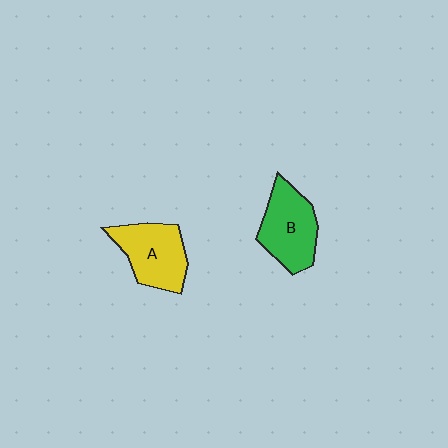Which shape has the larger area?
Shape B (green).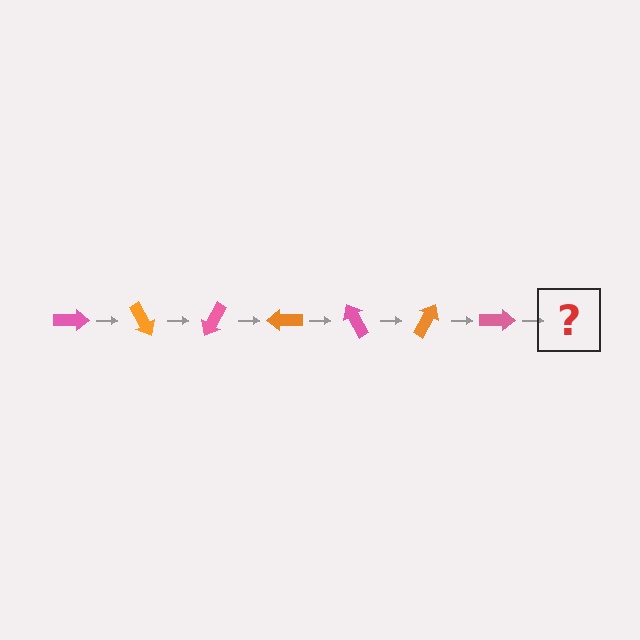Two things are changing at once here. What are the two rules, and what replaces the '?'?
The two rules are that it rotates 60 degrees each step and the color cycles through pink and orange. The '?' should be an orange arrow, rotated 420 degrees from the start.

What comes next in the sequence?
The next element should be an orange arrow, rotated 420 degrees from the start.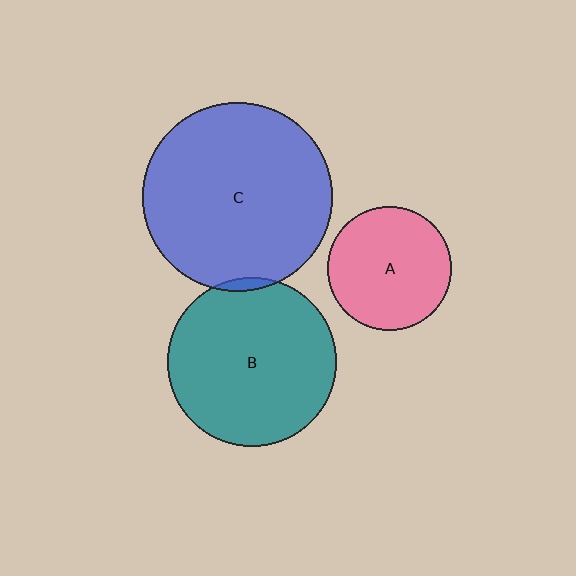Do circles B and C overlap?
Yes.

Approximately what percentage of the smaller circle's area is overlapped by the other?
Approximately 5%.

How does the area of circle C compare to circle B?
Approximately 1.2 times.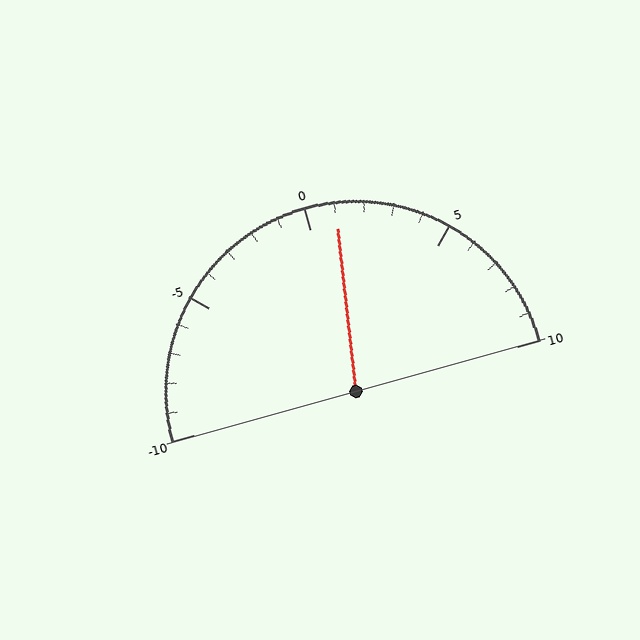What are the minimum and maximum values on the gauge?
The gauge ranges from -10 to 10.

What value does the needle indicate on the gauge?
The needle indicates approximately 1.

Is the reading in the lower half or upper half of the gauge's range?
The reading is in the upper half of the range (-10 to 10).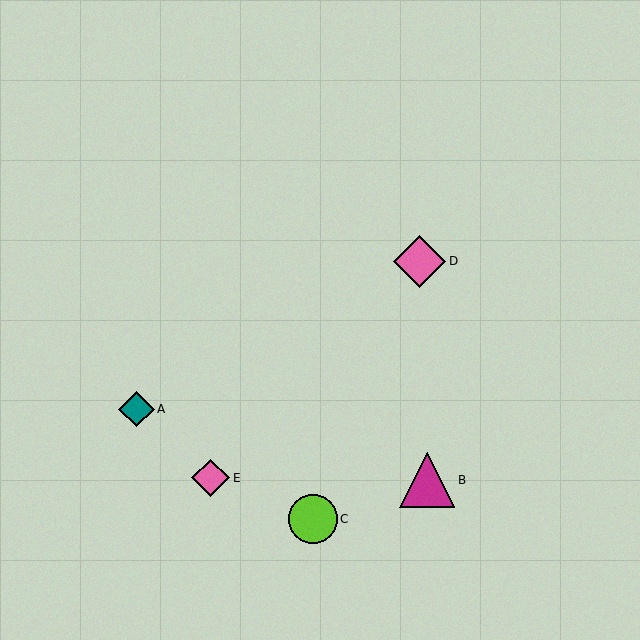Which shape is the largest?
The magenta triangle (labeled B) is the largest.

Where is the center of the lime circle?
The center of the lime circle is at (313, 519).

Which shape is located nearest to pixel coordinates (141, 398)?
The teal diamond (labeled A) at (136, 409) is nearest to that location.